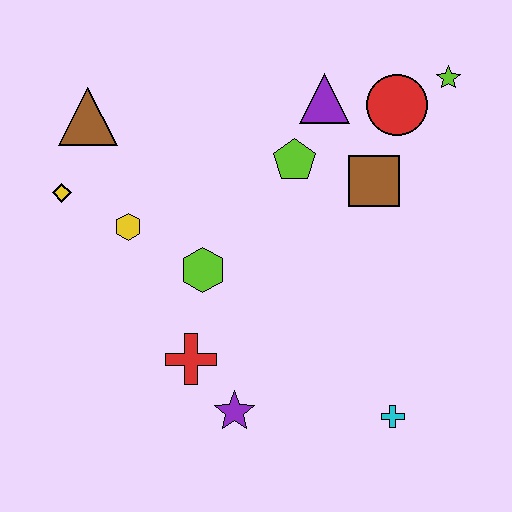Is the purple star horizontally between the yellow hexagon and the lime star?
Yes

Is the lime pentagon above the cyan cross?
Yes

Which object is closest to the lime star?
The red circle is closest to the lime star.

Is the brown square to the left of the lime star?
Yes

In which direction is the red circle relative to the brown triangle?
The red circle is to the right of the brown triangle.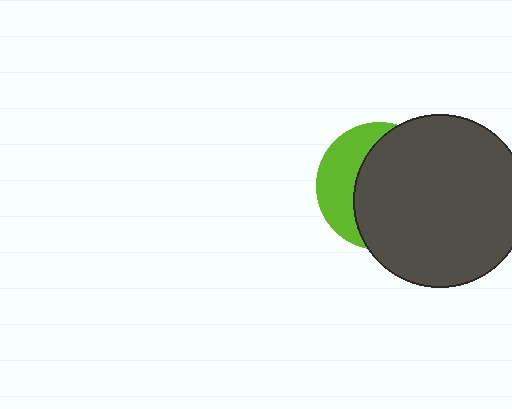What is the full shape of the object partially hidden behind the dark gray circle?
The partially hidden object is a lime circle.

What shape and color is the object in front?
The object in front is a dark gray circle.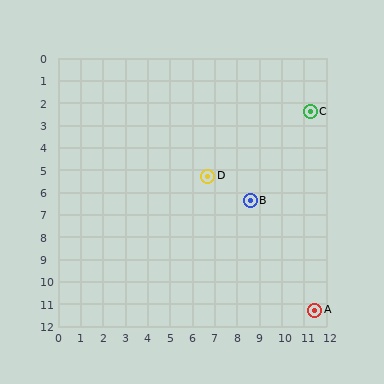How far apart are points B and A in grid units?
Points B and A are about 5.7 grid units apart.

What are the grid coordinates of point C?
Point C is at approximately (11.3, 2.4).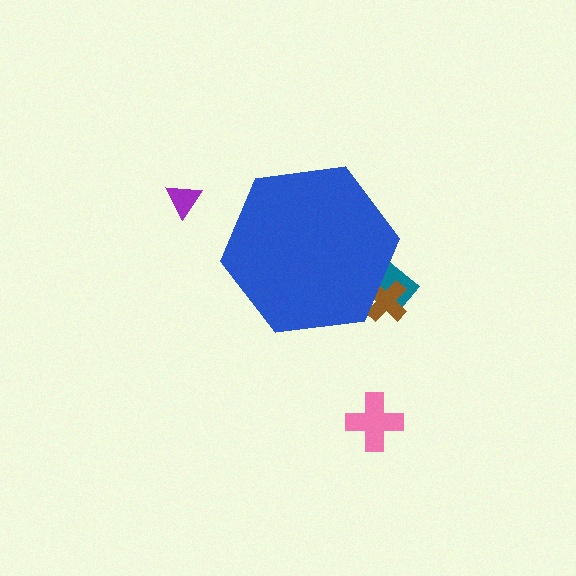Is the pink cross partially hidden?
No, the pink cross is fully visible.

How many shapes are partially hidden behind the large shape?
2 shapes are partially hidden.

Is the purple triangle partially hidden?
No, the purple triangle is fully visible.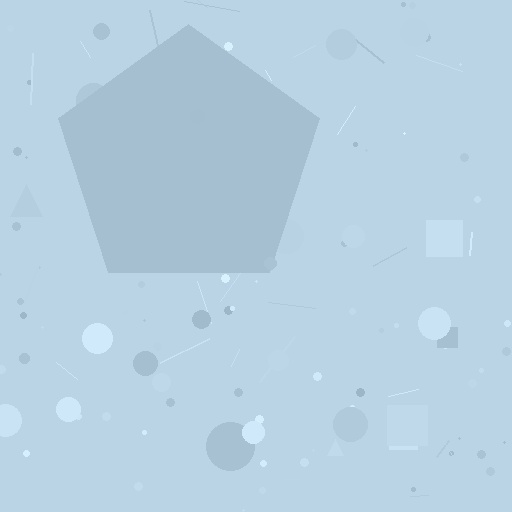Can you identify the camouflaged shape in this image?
The camouflaged shape is a pentagon.